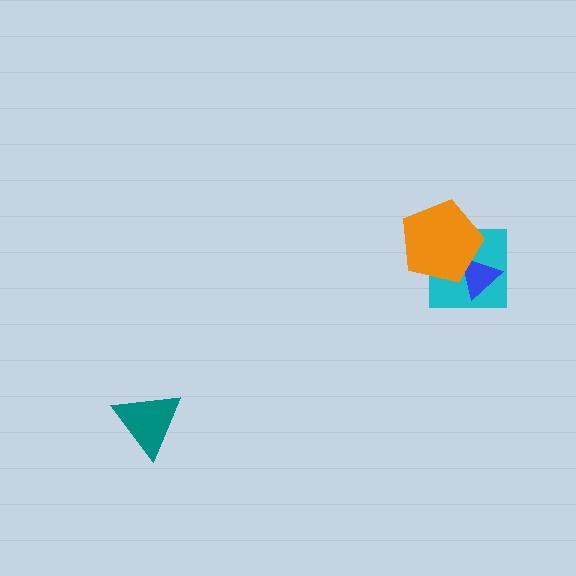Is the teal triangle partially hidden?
No, no other shape covers it.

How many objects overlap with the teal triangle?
0 objects overlap with the teal triangle.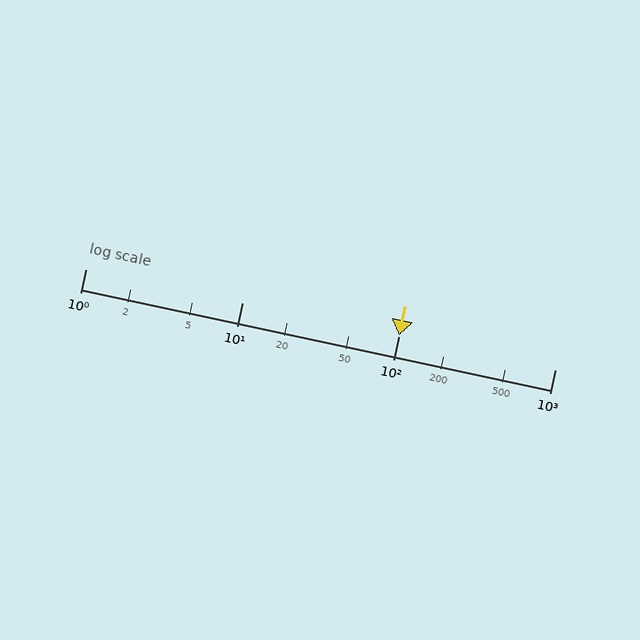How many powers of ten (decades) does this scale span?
The scale spans 3 decades, from 1 to 1000.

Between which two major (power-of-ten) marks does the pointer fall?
The pointer is between 100 and 1000.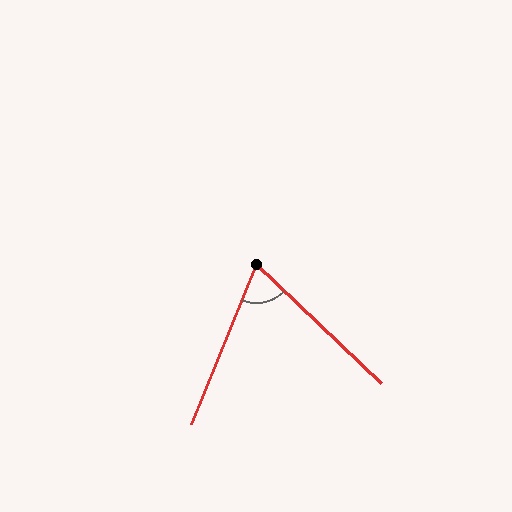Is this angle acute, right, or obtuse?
It is acute.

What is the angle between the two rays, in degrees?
Approximately 68 degrees.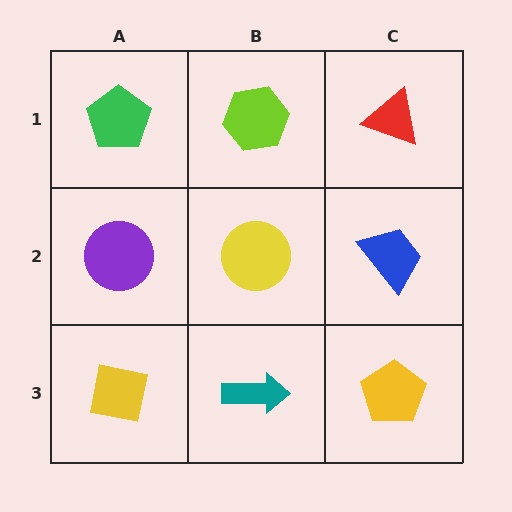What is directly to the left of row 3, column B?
A yellow square.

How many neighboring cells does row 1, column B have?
3.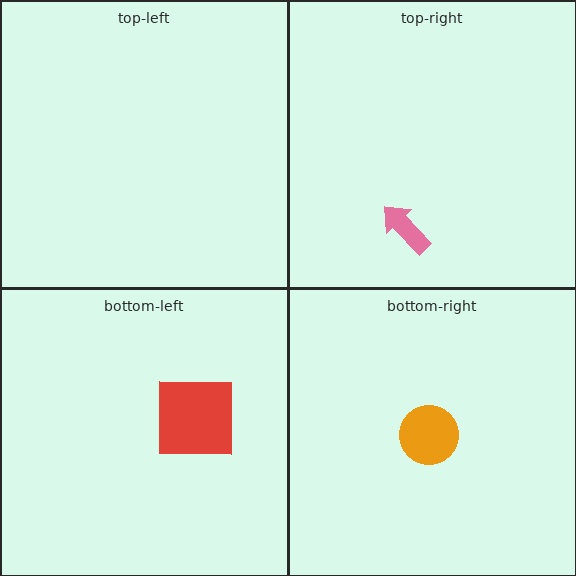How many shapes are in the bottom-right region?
1.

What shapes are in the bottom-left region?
The red square.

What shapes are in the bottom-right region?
The orange circle.